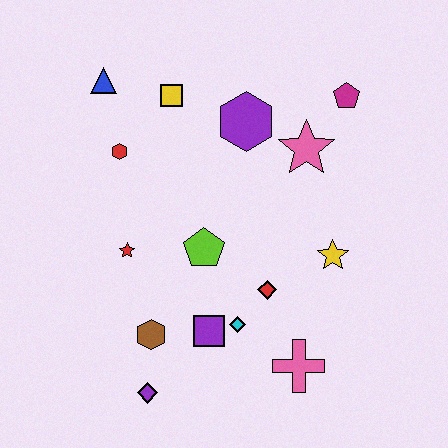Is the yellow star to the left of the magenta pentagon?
Yes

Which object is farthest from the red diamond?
The blue triangle is farthest from the red diamond.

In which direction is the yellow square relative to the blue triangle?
The yellow square is to the right of the blue triangle.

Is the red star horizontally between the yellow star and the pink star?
No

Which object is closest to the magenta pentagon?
The pink star is closest to the magenta pentagon.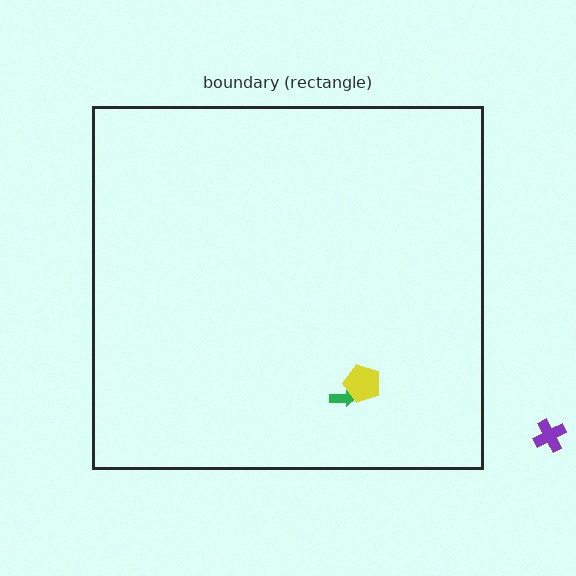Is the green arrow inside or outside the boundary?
Inside.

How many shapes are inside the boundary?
2 inside, 1 outside.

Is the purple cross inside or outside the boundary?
Outside.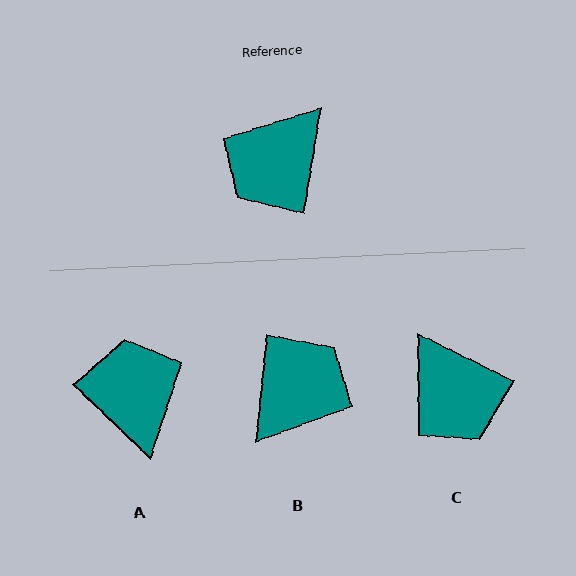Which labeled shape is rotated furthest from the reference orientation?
B, about 177 degrees away.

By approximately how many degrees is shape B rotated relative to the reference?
Approximately 177 degrees clockwise.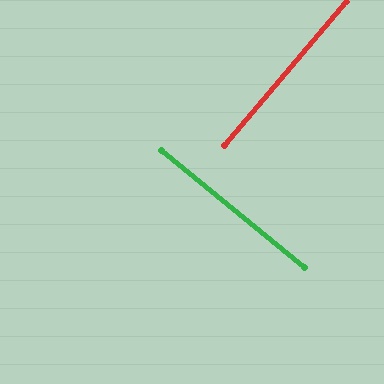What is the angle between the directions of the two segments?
Approximately 89 degrees.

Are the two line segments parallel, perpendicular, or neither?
Perpendicular — they meet at approximately 89°.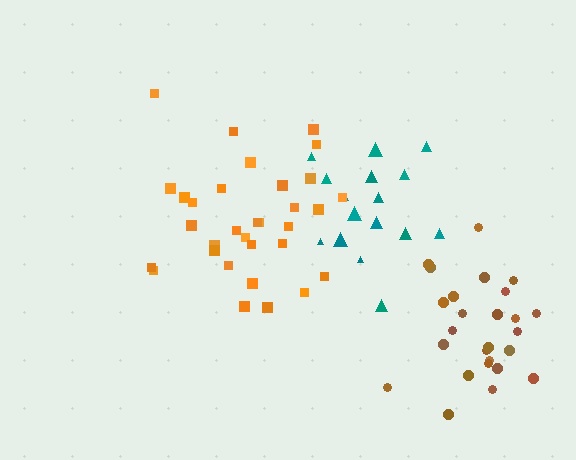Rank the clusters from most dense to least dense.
brown, orange, teal.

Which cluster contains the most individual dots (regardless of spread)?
Orange (32).